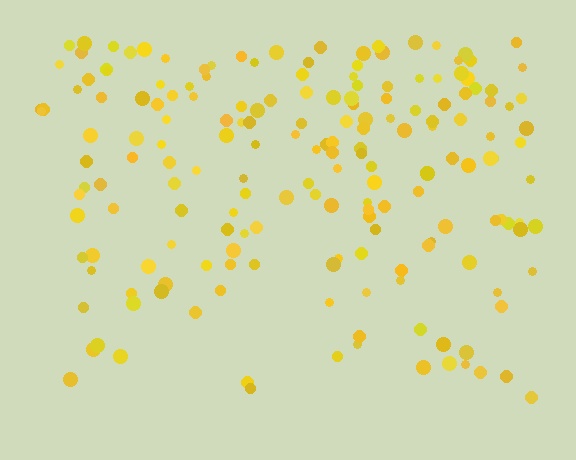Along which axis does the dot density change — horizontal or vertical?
Vertical.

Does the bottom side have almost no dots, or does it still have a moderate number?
Still a moderate number, just noticeably fewer than the top.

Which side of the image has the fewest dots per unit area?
The bottom.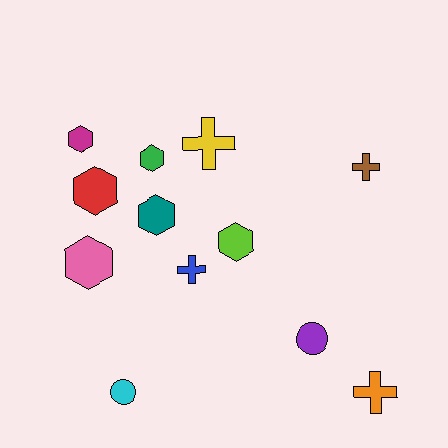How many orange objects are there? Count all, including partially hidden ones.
There is 1 orange object.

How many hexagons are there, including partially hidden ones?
There are 6 hexagons.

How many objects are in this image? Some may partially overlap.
There are 12 objects.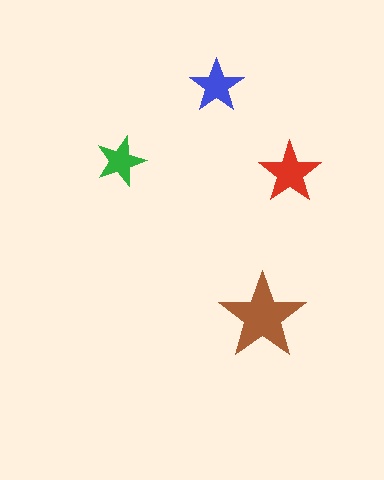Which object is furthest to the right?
The red star is rightmost.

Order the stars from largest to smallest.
the brown one, the red one, the blue one, the green one.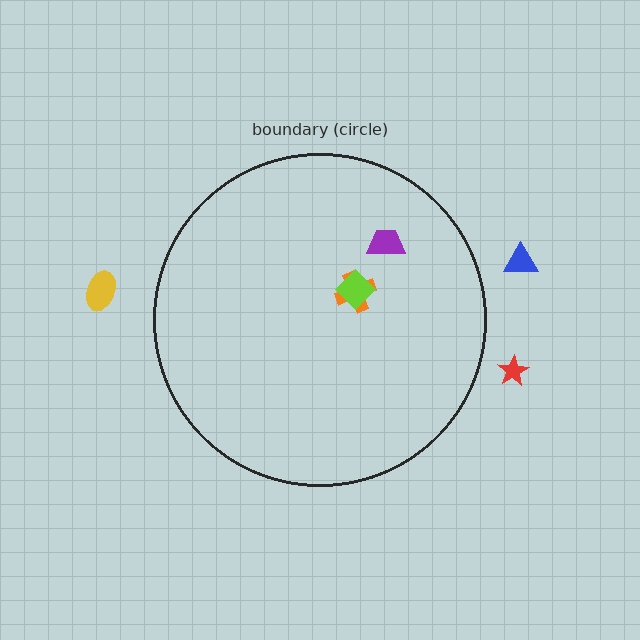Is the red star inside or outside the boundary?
Outside.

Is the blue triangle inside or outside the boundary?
Outside.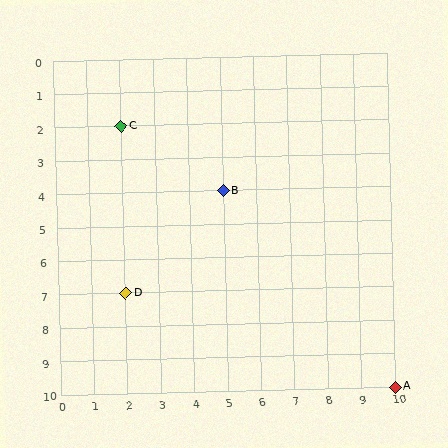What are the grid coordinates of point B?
Point B is at grid coordinates (5, 4).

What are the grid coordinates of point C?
Point C is at grid coordinates (2, 2).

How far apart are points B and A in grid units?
Points B and A are 5 columns and 6 rows apart (about 7.8 grid units diagonally).